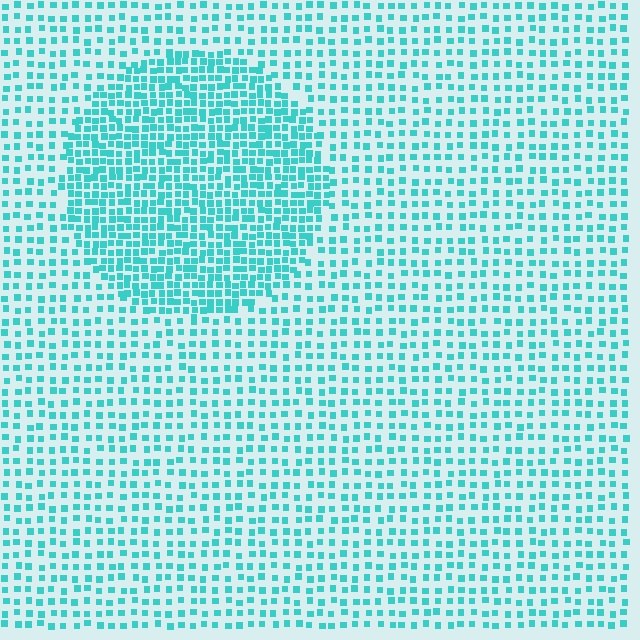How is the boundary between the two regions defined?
The boundary is defined by a change in element density (approximately 2.0x ratio). All elements are the same color, size, and shape.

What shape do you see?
I see a circle.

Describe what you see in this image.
The image contains small cyan elements arranged at two different densities. A circle-shaped region is visible where the elements are more densely packed than the surrounding area.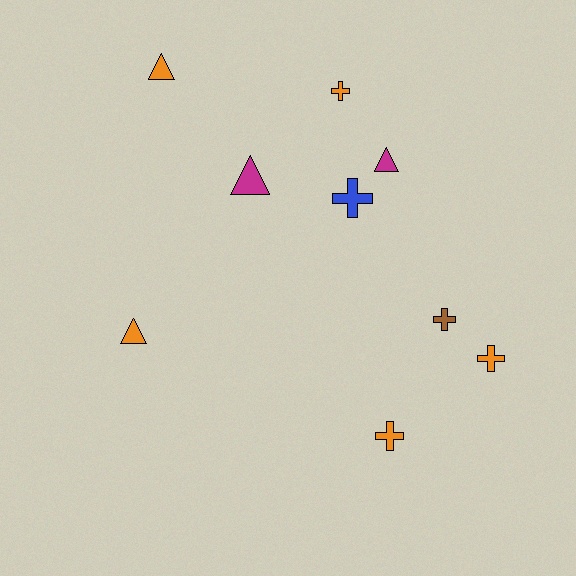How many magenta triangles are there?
There are 2 magenta triangles.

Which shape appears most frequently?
Cross, with 5 objects.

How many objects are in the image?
There are 9 objects.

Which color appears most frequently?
Orange, with 5 objects.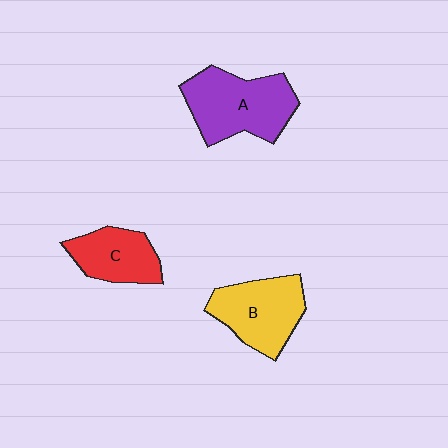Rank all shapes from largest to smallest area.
From largest to smallest: A (purple), B (yellow), C (red).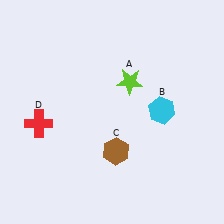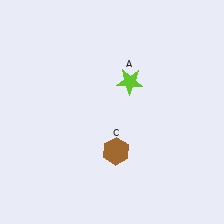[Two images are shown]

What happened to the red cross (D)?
The red cross (D) was removed in Image 2. It was in the bottom-left area of Image 1.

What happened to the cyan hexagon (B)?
The cyan hexagon (B) was removed in Image 2. It was in the top-right area of Image 1.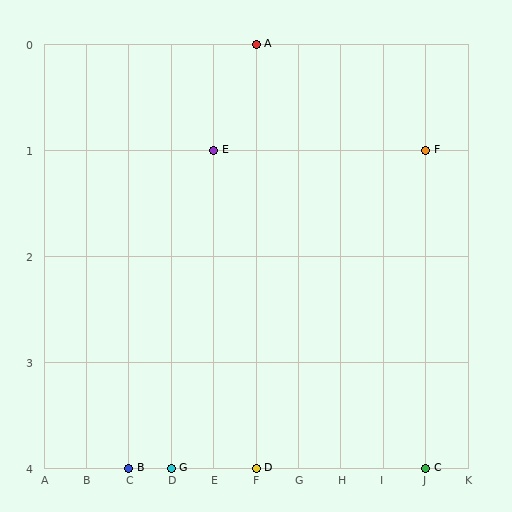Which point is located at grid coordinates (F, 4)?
Point D is at (F, 4).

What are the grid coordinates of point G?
Point G is at grid coordinates (D, 4).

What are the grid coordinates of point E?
Point E is at grid coordinates (E, 1).